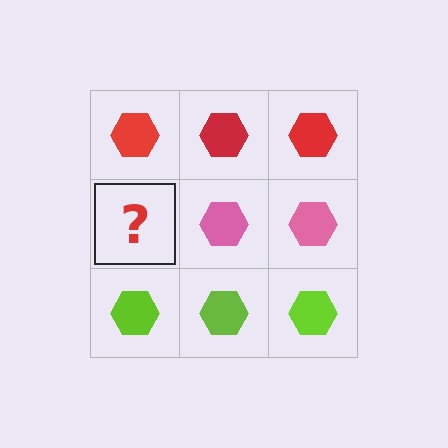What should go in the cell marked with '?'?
The missing cell should contain a pink hexagon.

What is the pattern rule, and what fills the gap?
The rule is that each row has a consistent color. The gap should be filled with a pink hexagon.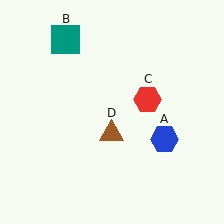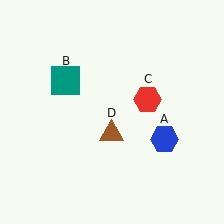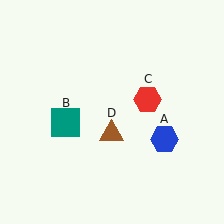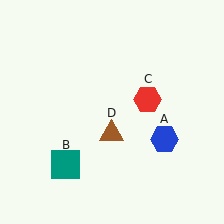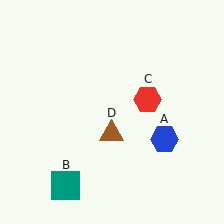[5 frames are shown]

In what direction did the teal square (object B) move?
The teal square (object B) moved down.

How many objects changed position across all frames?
1 object changed position: teal square (object B).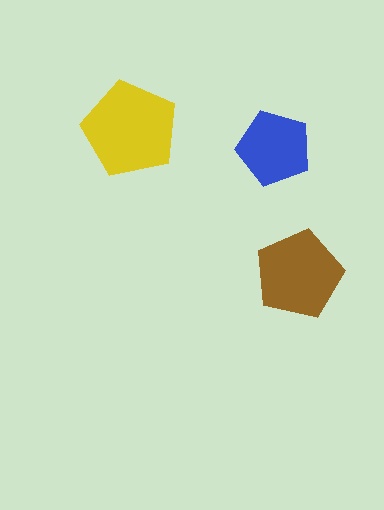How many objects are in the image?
There are 3 objects in the image.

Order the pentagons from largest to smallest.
the yellow one, the brown one, the blue one.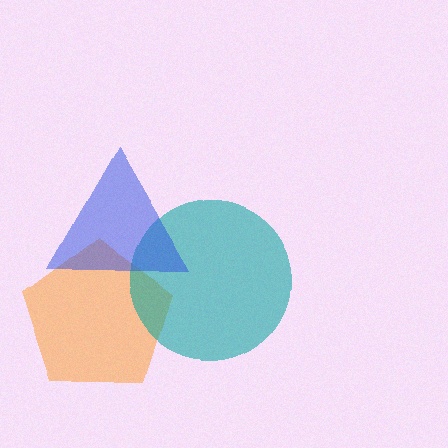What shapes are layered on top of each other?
The layered shapes are: an orange pentagon, a teal circle, a blue triangle.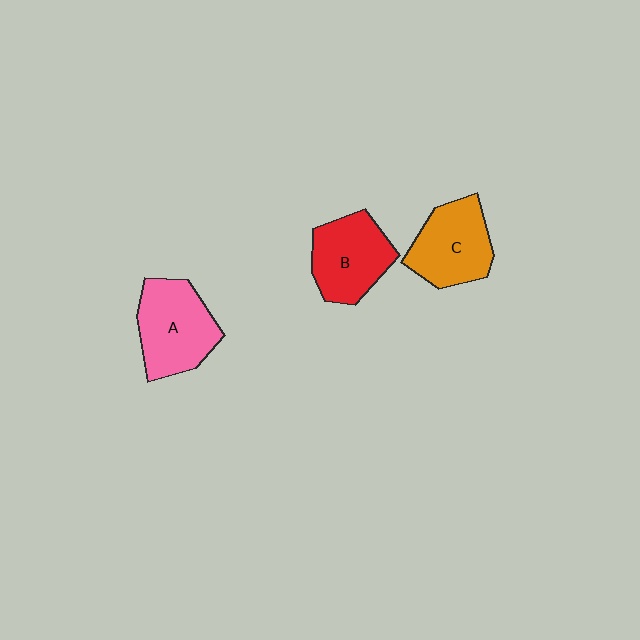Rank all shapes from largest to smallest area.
From largest to smallest: A (pink), B (red), C (orange).